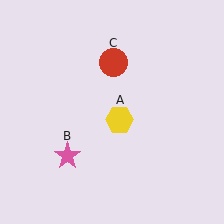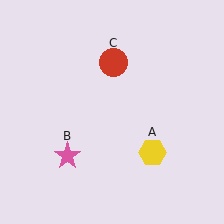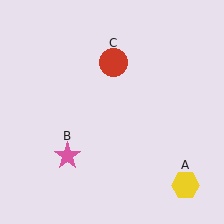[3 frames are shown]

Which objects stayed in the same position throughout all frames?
Pink star (object B) and red circle (object C) remained stationary.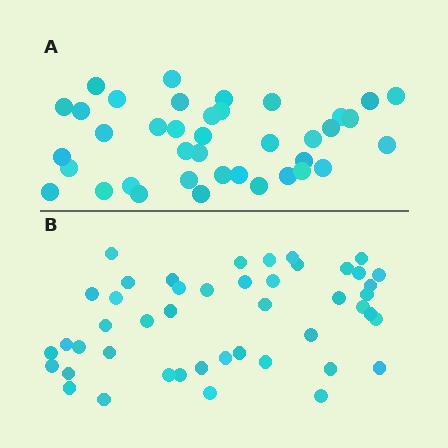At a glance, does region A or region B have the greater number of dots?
Region B (the bottom region) has more dots.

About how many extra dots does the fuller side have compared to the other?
Region B has roughly 8 or so more dots than region A.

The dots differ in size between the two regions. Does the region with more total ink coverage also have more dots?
No. Region A has more total ink coverage because its dots are larger, but region B actually contains more individual dots. Total area can be misleading — the number of items is what matters here.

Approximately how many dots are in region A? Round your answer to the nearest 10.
About 40 dots. (The exact count is 39, which rounds to 40.)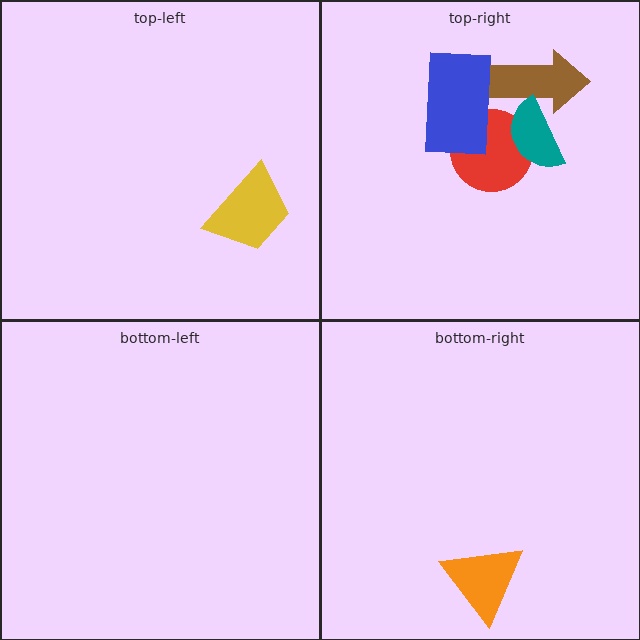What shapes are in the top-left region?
The yellow trapezoid.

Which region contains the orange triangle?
The bottom-right region.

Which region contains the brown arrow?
The top-right region.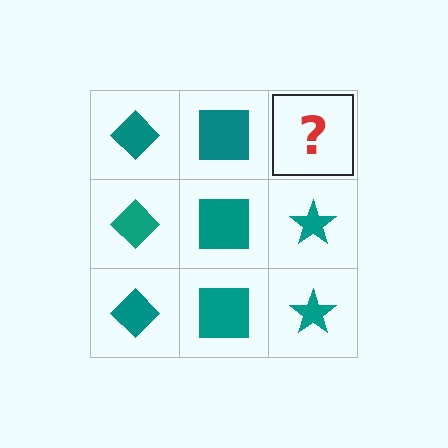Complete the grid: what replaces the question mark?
The question mark should be replaced with a teal star.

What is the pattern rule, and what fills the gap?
The rule is that each column has a consistent shape. The gap should be filled with a teal star.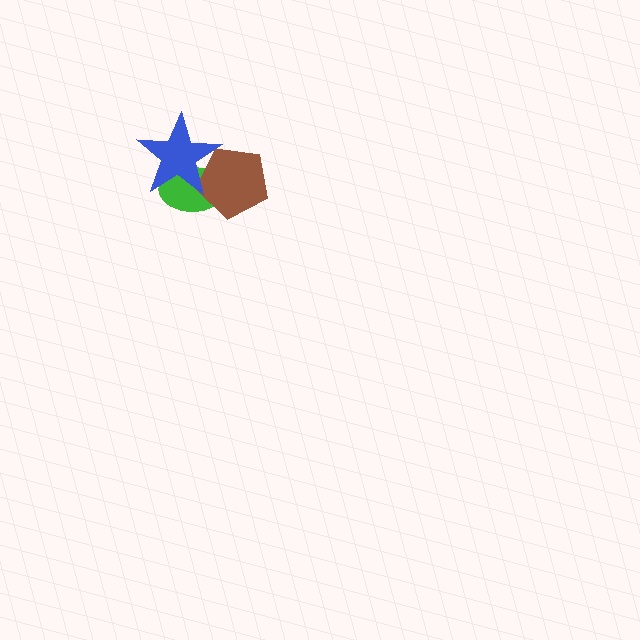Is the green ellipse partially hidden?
Yes, it is partially covered by another shape.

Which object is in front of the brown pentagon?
The blue star is in front of the brown pentagon.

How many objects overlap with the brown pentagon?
2 objects overlap with the brown pentagon.